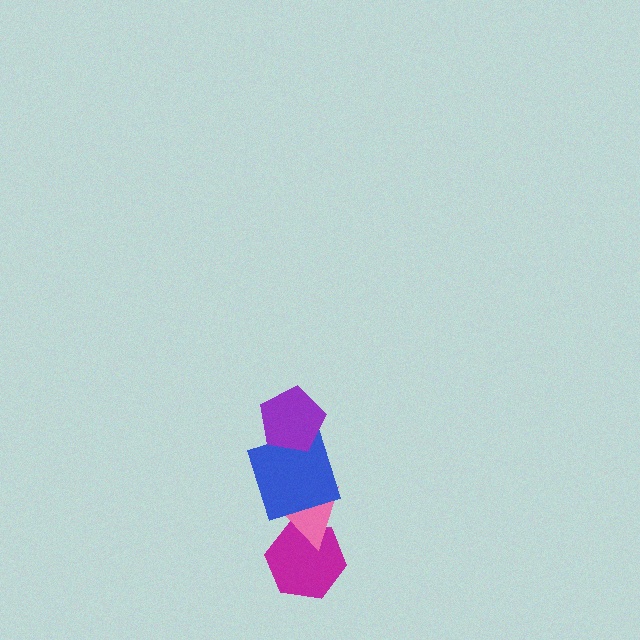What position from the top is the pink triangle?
The pink triangle is 3rd from the top.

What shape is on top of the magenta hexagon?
The pink triangle is on top of the magenta hexagon.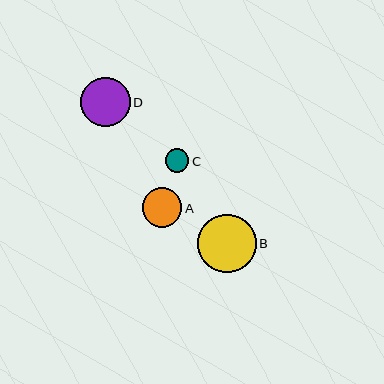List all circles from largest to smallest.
From largest to smallest: B, D, A, C.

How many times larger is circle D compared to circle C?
Circle D is approximately 2.1 times the size of circle C.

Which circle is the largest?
Circle B is the largest with a size of approximately 58 pixels.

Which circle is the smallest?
Circle C is the smallest with a size of approximately 24 pixels.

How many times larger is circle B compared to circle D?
Circle B is approximately 1.2 times the size of circle D.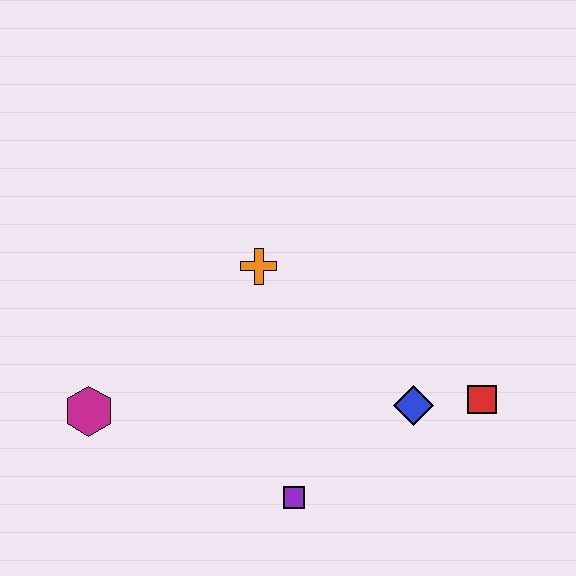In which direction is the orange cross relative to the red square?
The orange cross is to the left of the red square.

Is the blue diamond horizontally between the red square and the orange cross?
Yes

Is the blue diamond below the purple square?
No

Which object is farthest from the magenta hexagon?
The red square is farthest from the magenta hexagon.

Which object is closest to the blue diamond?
The red square is closest to the blue diamond.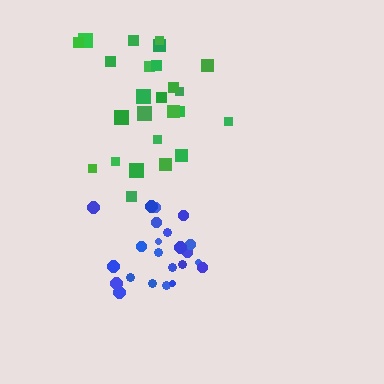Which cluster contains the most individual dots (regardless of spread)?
Green (25).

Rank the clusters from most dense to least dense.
blue, green.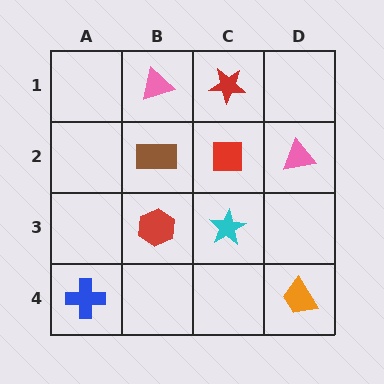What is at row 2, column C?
A red square.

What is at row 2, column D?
A pink triangle.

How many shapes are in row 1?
2 shapes.